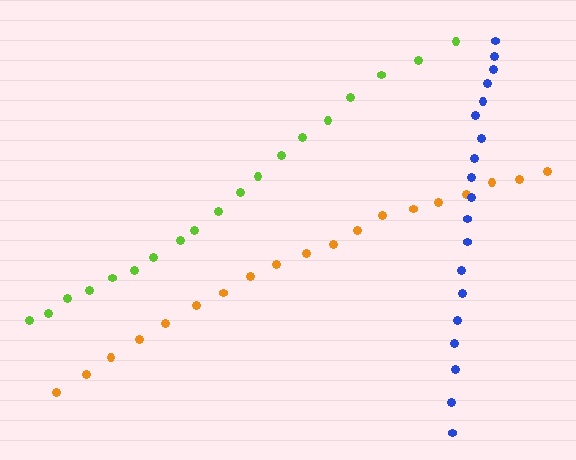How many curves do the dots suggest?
There are 3 distinct paths.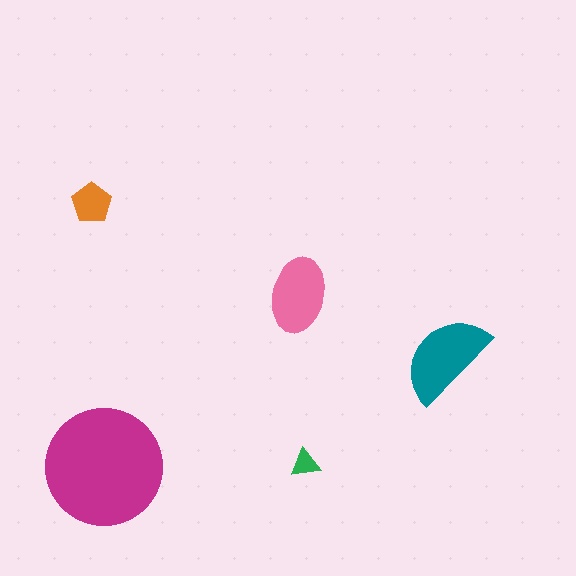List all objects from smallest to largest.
The green triangle, the orange pentagon, the pink ellipse, the teal semicircle, the magenta circle.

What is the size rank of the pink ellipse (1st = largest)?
3rd.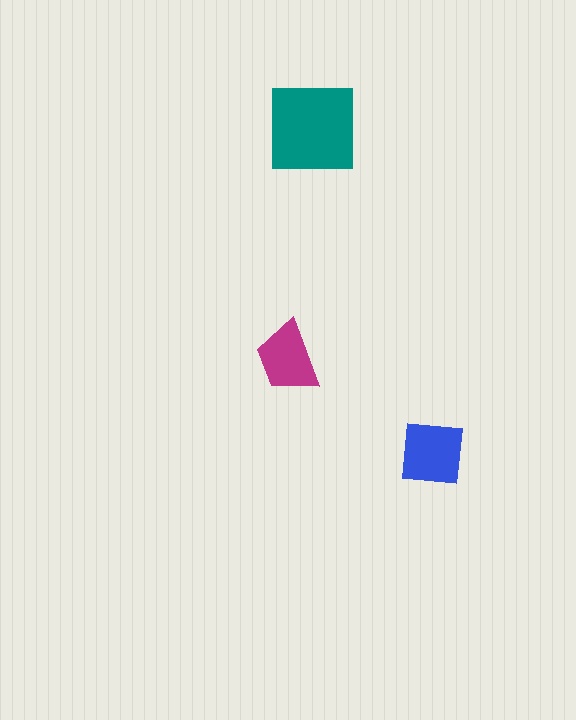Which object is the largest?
The teal square.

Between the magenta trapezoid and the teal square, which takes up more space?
The teal square.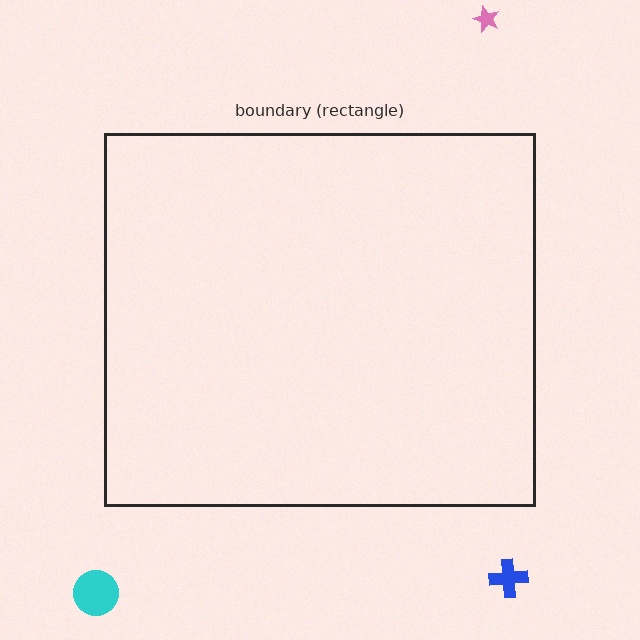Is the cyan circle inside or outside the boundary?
Outside.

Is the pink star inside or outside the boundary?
Outside.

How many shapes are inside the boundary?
0 inside, 3 outside.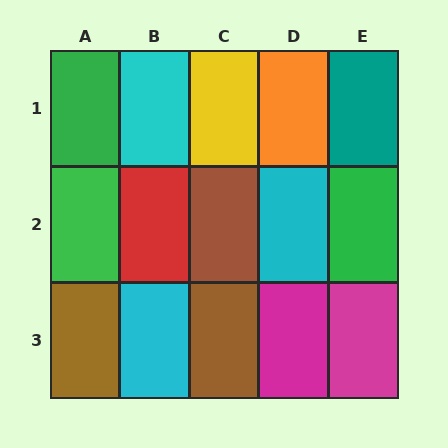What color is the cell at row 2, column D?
Cyan.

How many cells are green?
3 cells are green.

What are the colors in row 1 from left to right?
Green, cyan, yellow, orange, teal.